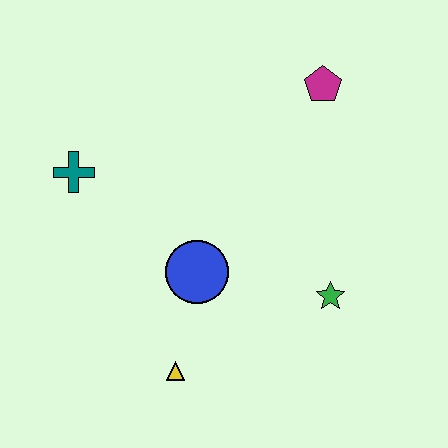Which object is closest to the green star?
The blue circle is closest to the green star.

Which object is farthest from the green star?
The teal cross is farthest from the green star.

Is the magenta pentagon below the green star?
No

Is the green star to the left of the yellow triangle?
No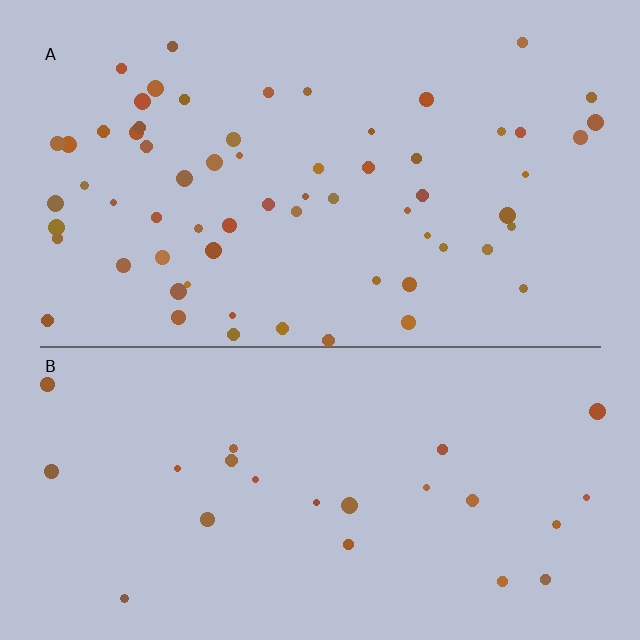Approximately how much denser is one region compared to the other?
Approximately 2.7× — region A over region B.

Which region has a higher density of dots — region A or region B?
A (the top).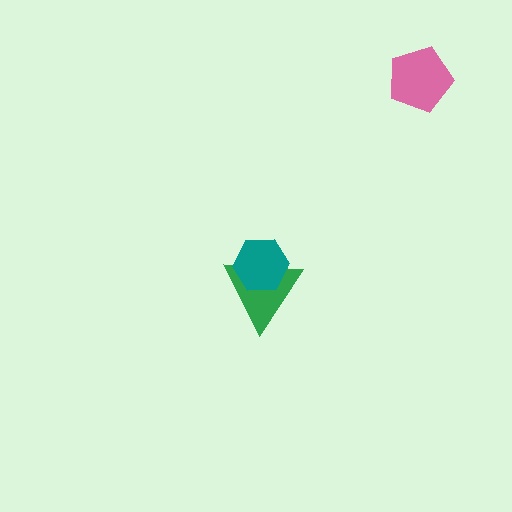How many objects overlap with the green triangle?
1 object overlaps with the green triangle.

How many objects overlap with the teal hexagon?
1 object overlaps with the teal hexagon.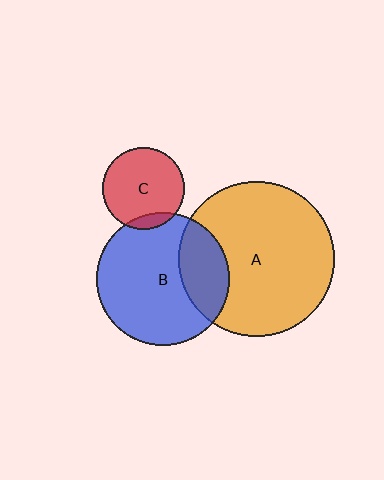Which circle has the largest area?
Circle A (orange).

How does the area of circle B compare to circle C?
Approximately 2.6 times.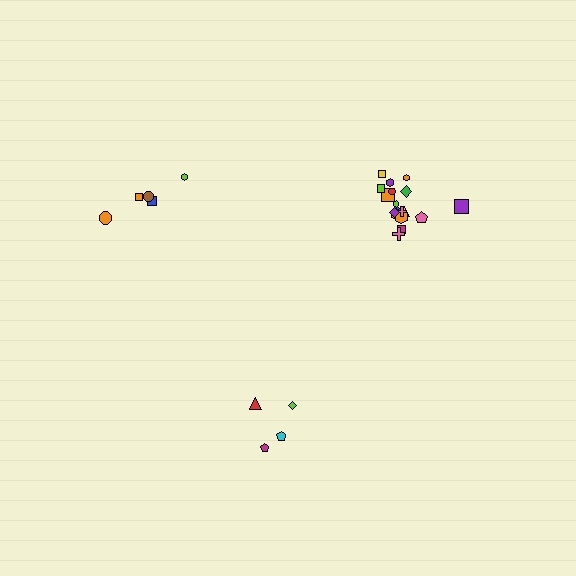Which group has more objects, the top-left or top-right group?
The top-right group.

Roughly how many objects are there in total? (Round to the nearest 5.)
Roughly 25 objects in total.